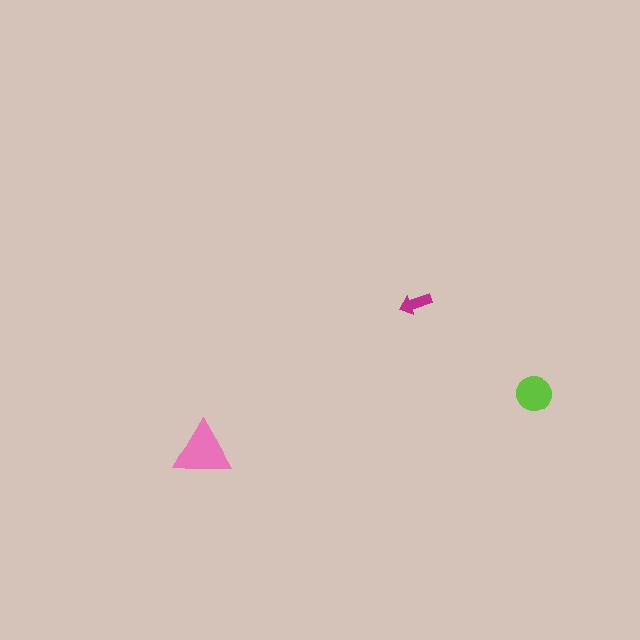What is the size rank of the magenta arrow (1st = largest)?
3rd.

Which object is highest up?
The magenta arrow is topmost.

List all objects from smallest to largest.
The magenta arrow, the lime circle, the pink triangle.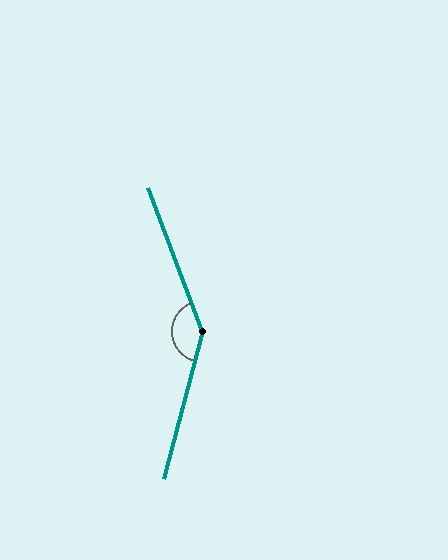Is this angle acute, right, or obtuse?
It is obtuse.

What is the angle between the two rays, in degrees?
Approximately 144 degrees.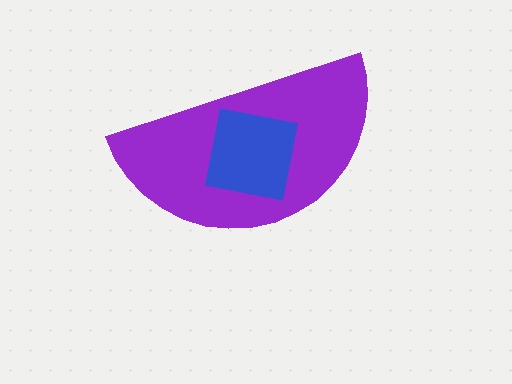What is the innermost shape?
The blue square.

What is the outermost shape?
The purple semicircle.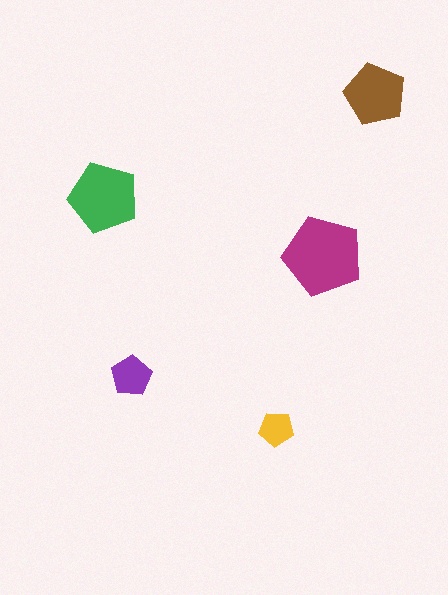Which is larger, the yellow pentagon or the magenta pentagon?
The magenta one.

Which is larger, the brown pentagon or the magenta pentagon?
The magenta one.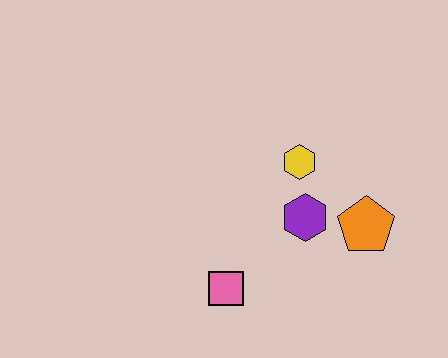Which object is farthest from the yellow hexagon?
The pink square is farthest from the yellow hexagon.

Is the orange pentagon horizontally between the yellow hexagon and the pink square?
No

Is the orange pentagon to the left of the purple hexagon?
No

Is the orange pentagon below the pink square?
No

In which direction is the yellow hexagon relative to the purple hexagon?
The yellow hexagon is above the purple hexagon.